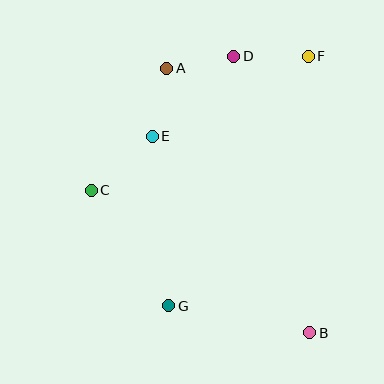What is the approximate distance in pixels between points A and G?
The distance between A and G is approximately 238 pixels.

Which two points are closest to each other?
Points A and D are closest to each other.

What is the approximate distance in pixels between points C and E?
The distance between C and E is approximately 82 pixels.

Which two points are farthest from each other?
Points A and B are farthest from each other.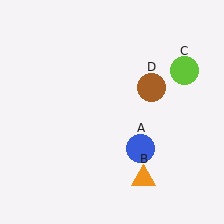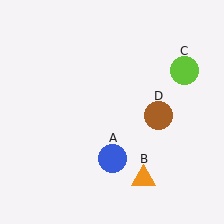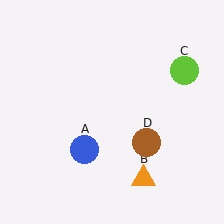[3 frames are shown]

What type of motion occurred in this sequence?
The blue circle (object A), brown circle (object D) rotated clockwise around the center of the scene.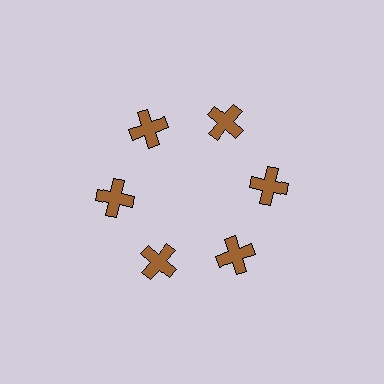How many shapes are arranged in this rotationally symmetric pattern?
There are 6 shapes, arranged in 6 groups of 1.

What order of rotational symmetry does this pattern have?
This pattern has 6-fold rotational symmetry.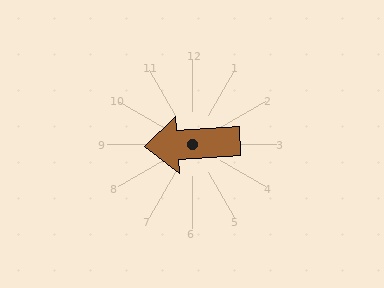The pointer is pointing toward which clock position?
Roughly 9 o'clock.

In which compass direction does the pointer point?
West.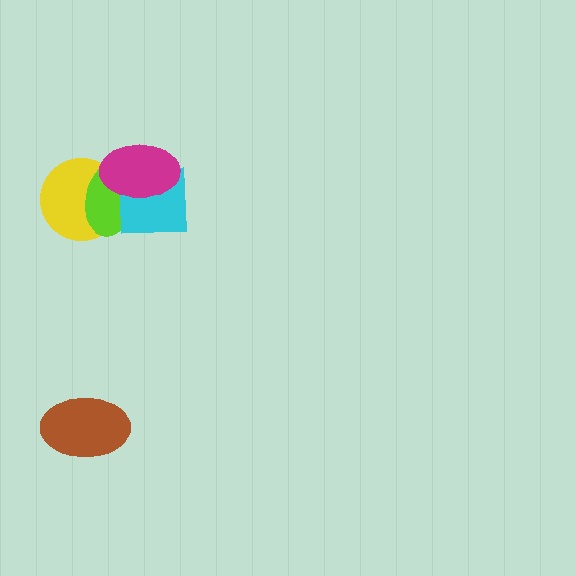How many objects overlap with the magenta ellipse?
3 objects overlap with the magenta ellipse.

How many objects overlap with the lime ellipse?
3 objects overlap with the lime ellipse.